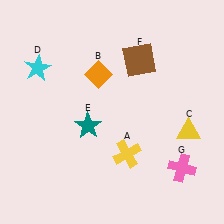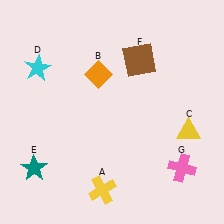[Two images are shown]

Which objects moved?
The objects that moved are: the yellow cross (A), the teal star (E).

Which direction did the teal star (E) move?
The teal star (E) moved left.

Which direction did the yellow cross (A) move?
The yellow cross (A) moved down.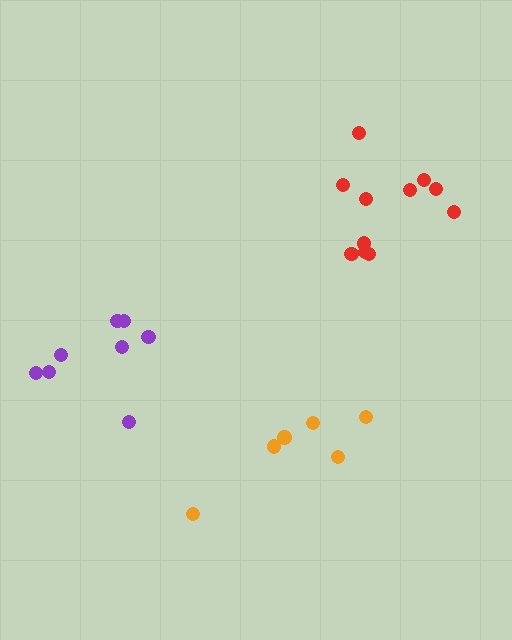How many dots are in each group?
Group 1: 8 dots, Group 2: 6 dots, Group 3: 11 dots (25 total).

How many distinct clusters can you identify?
There are 3 distinct clusters.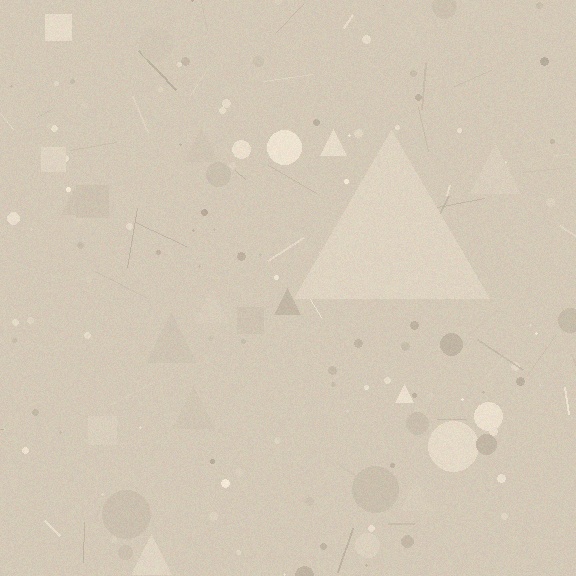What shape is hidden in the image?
A triangle is hidden in the image.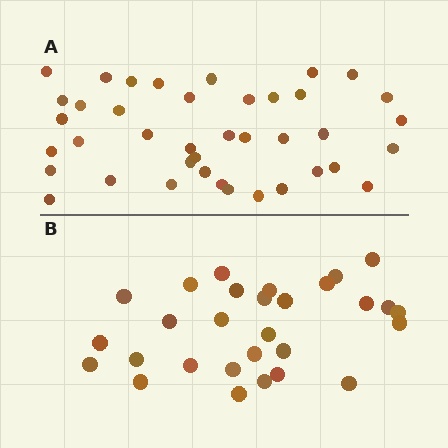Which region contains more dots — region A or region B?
Region A (the top region) has more dots.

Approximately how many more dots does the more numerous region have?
Region A has roughly 12 or so more dots than region B.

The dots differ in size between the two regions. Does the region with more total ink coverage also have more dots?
No. Region B has more total ink coverage because its dots are larger, but region A actually contains more individual dots. Total area can be misleading — the number of items is what matters here.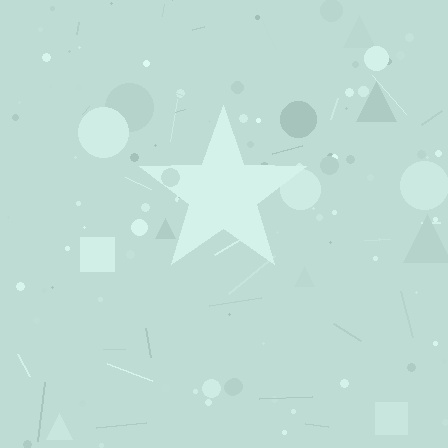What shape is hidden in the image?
A star is hidden in the image.